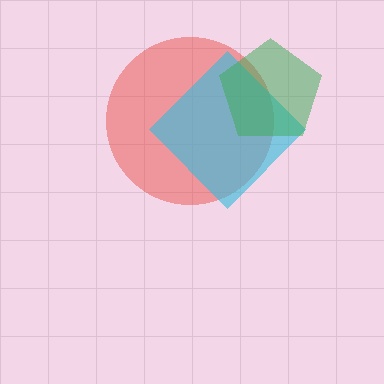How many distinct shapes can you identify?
There are 3 distinct shapes: a red circle, a cyan diamond, a green pentagon.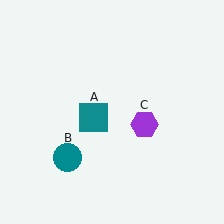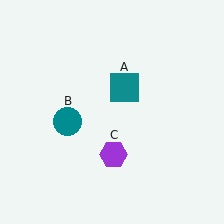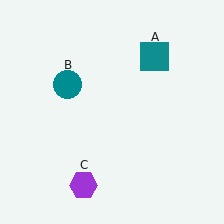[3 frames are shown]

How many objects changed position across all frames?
3 objects changed position: teal square (object A), teal circle (object B), purple hexagon (object C).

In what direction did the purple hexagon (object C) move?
The purple hexagon (object C) moved down and to the left.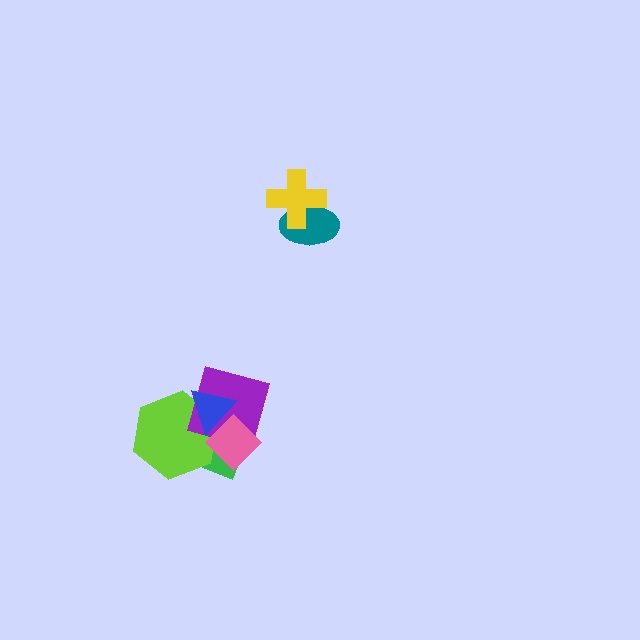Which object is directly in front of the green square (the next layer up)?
The lime hexagon is directly in front of the green square.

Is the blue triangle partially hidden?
Yes, it is partially covered by another shape.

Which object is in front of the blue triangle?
The pink diamond is in front of the blue triangle.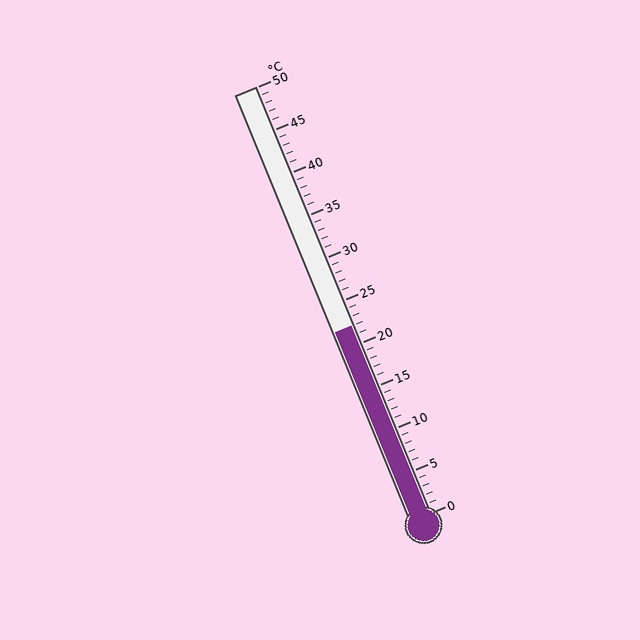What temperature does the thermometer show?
The thermometer shows approximately 22°C.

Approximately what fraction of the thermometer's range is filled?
The thermometer is filled to approximately 45% of its range.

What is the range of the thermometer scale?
The thermometer scale ranges from 0°C to 50°C.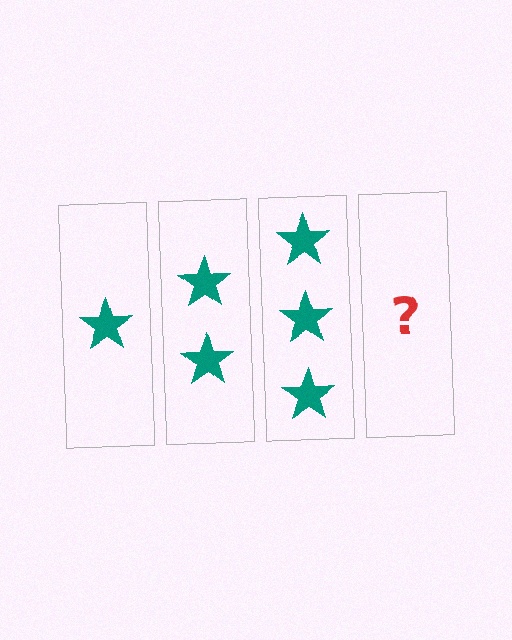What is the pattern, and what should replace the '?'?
The pattern is that each step adds one more star. The '?' should be 4 stars.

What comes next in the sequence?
The next element should be 4 stars.